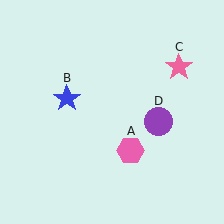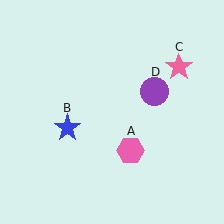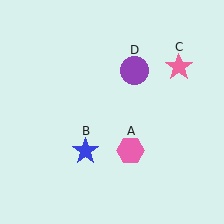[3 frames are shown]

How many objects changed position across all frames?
2 objects changed position: blue star (object B), purple circle (object D).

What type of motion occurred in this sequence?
The blue star (object B), purple circle (object D) rotated counterclockwise around the center of the scene.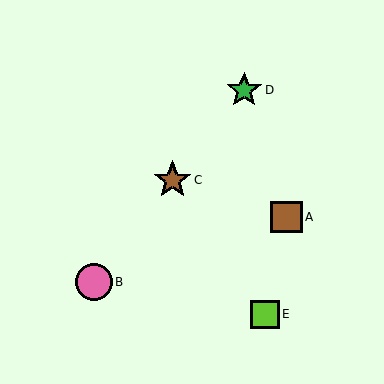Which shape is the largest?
The brown star (labeled C) is the largest.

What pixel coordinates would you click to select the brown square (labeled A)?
Click at (286, 217) to select the brown square A.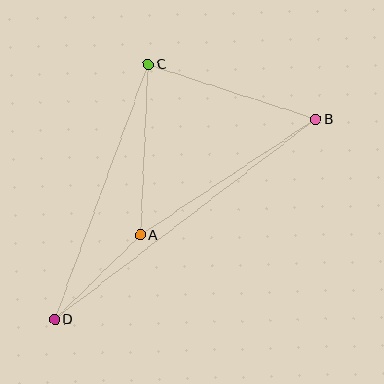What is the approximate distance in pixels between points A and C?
The distance between A and C is approximately 171 pixels.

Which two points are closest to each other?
Points A and D are closest to each other.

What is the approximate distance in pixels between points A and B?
The distance between A and B is approximately 210 pixels.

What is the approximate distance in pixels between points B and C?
The distance between B and C is approximately 176 pixels.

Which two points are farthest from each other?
Points B and D are farthest from each other.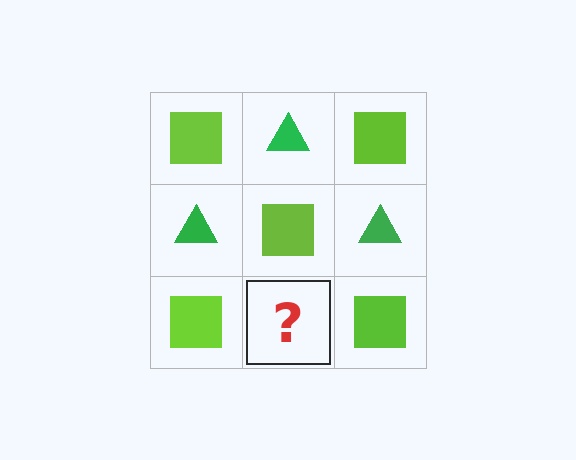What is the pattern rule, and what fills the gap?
The rule is that it alternates lime square and green triangle in a checkerboard pattern. The gap should be filled with a green triangle.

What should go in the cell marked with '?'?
The missing cell should contain a green triangle.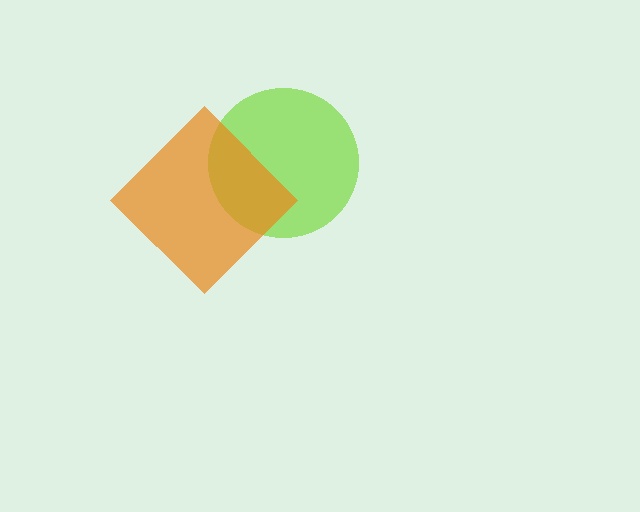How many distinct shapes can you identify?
There are 2 distinct shapes: a lime circle, an orange diamond.